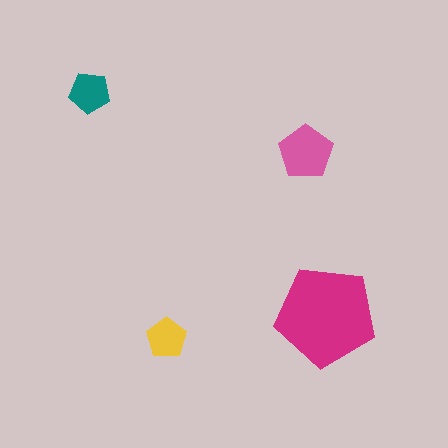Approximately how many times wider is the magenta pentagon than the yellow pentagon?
About 2.5 times wider.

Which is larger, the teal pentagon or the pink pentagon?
The pink one.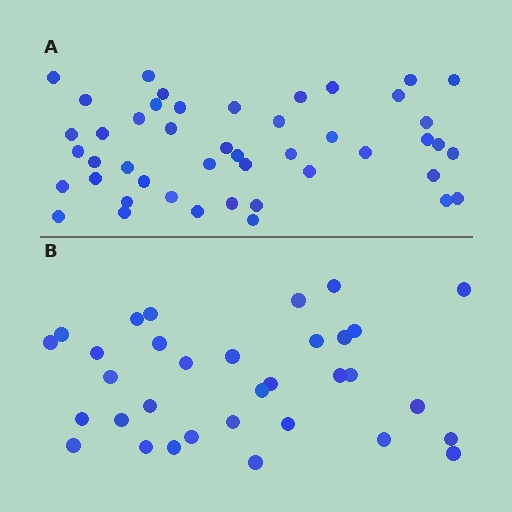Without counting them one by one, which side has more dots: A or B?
Region A (the top region) has more dots.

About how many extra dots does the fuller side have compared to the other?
Region A has approximately 15 more dots than region B.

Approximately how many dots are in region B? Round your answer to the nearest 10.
About 30 dots. (The exact count is 33, which rounds to 30.)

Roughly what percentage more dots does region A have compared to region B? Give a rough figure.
About 40% more.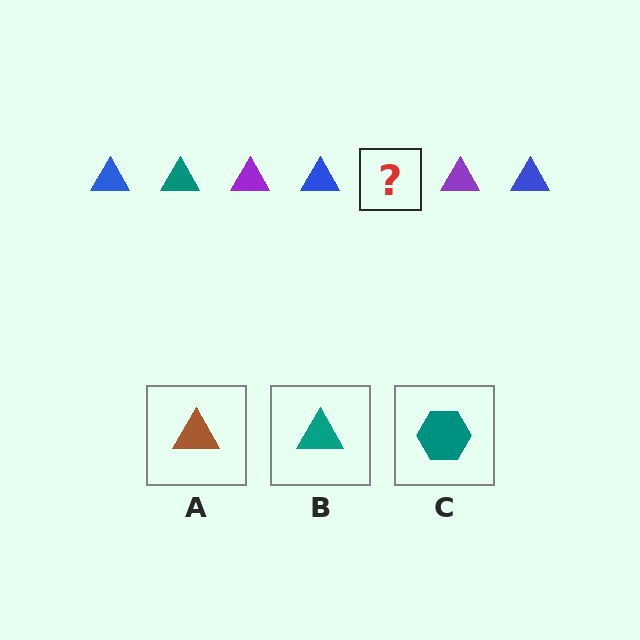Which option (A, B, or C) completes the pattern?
B.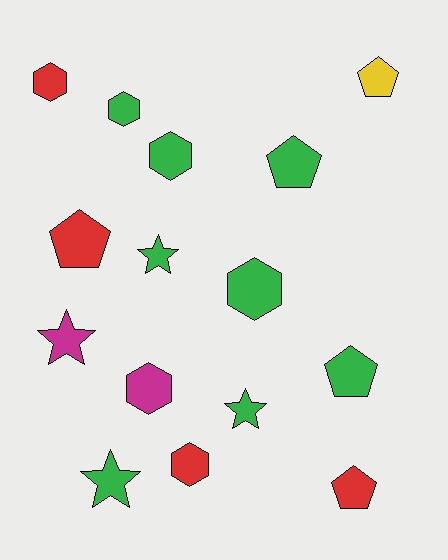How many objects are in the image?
There are 15 objects.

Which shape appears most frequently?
Hexagon, with 6 objects.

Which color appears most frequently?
Green, with 8 objects.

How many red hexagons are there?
There are 2 red hexagons.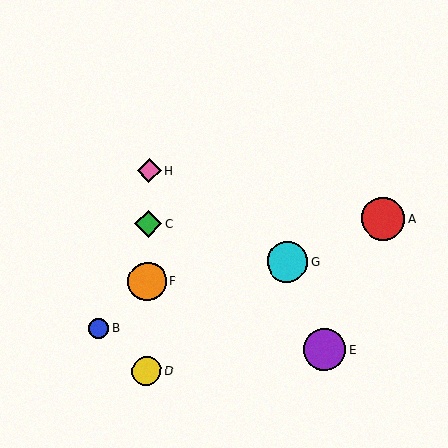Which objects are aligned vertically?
Objects C, D, F, H are aligned vertically.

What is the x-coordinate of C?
Object C is at x≈148.